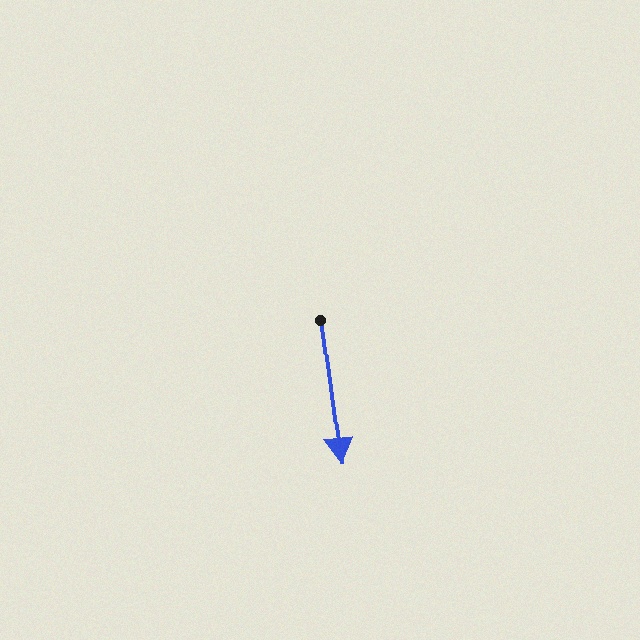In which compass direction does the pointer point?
South.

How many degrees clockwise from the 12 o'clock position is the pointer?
Approximately 172 degrees.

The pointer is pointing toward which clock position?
Roughly 6 o'clock.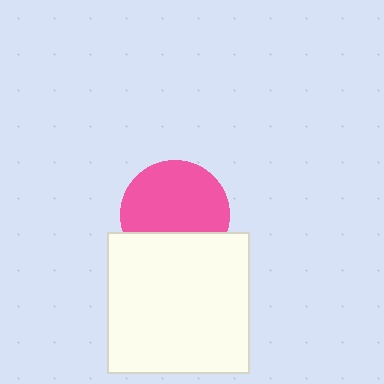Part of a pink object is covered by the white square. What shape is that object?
It is a circle.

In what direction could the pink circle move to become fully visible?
The pink circle could move up. That would shift it out from behind the white square entirely.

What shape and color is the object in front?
The object in front is a white square.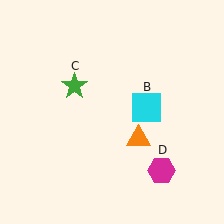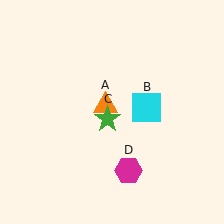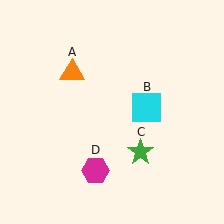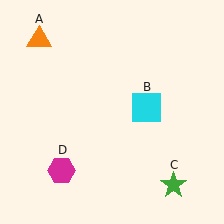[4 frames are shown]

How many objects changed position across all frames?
3 objects changed position: orange triangle (object A), green star (object C), magenta hexagon (object D).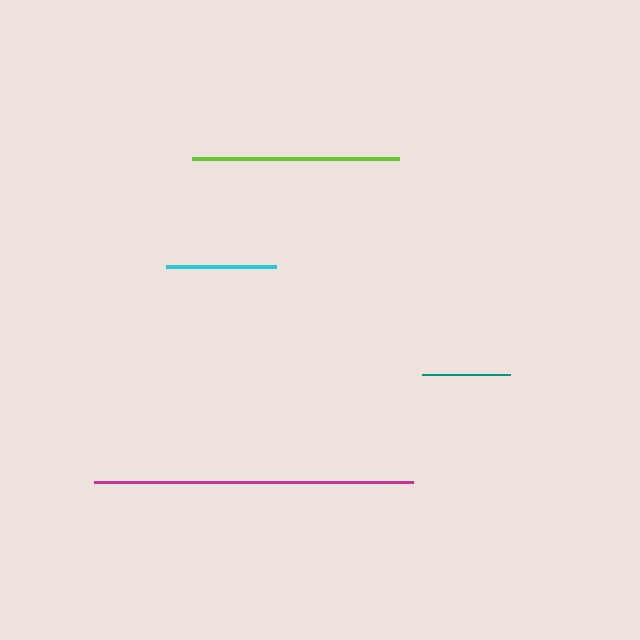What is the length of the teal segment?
The teal segment is approximately 88 pixels long.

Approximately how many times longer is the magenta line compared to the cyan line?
The magenta line is approximately 2.9 times the length of the cyan line.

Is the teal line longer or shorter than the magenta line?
The magenta line is longer than the teal line.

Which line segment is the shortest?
The teal line is the shortest at approximately 88 pixels.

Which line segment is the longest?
The magenta line is the longest at approximately 320 pixels.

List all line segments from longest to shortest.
From longest to shortest: magenta, lime, cyan, teal.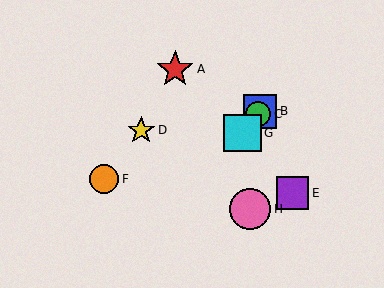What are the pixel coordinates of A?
Object A is at (175, 70).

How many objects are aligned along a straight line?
3 objects (B, C, G) are aligned along a straight line.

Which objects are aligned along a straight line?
Objects B, C, G are aligned along a straight line.